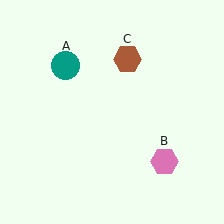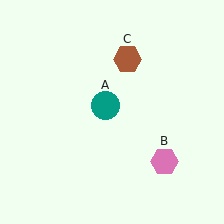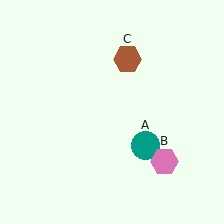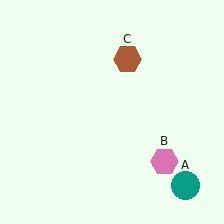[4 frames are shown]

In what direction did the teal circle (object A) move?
The teal circle (object A) moved down and to the right.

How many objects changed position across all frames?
1 object changed position: teal circle (object A).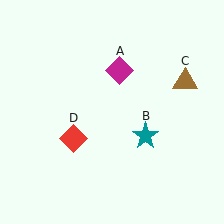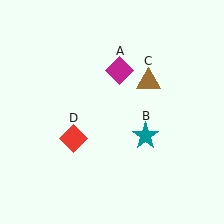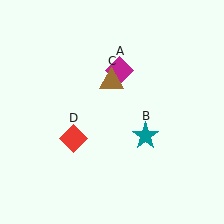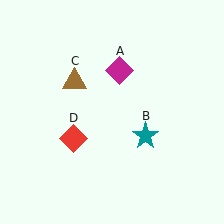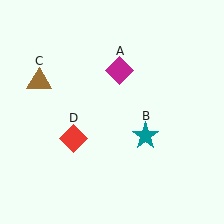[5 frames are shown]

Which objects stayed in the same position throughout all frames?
Magenta diamond (object A) and teal star (object B) and red diamond (object D) remained stationary.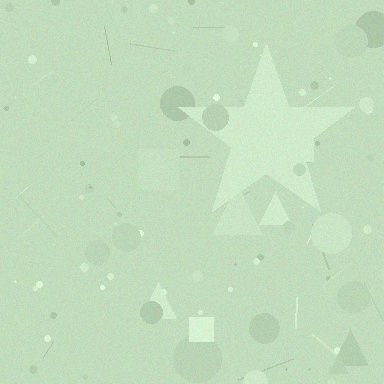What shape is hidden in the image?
A star is hidden in the image.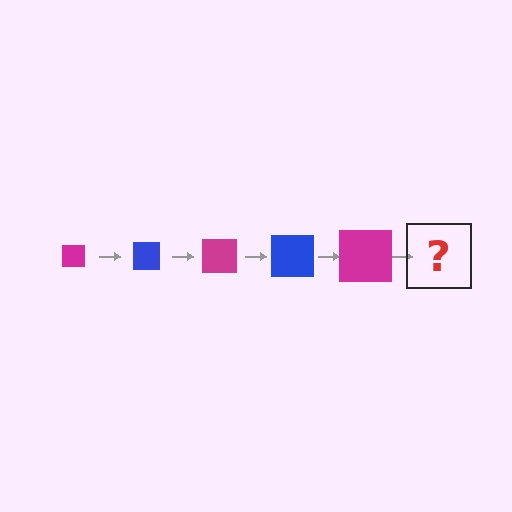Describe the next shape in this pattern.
It should be a blue square, larger than the previous one.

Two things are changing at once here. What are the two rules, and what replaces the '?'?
The two rules are that the square grows larger each step and the color cycles through magenta and blue. The '?' should be a blue square, larger than the previous one.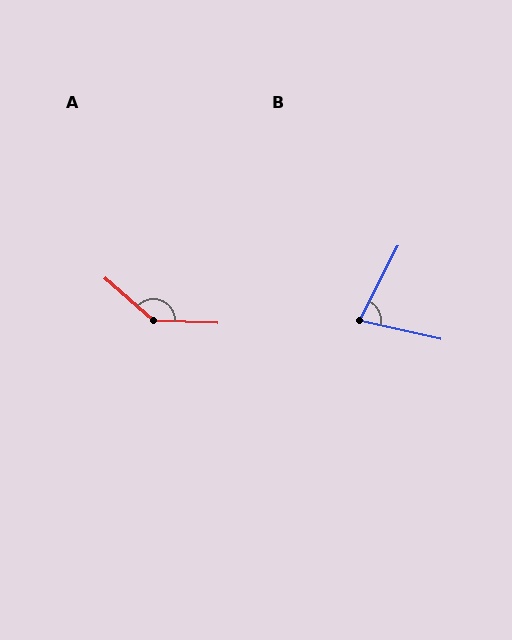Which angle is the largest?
A, at approximately 141 degrees.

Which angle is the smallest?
B, at approximately 76 degrees.